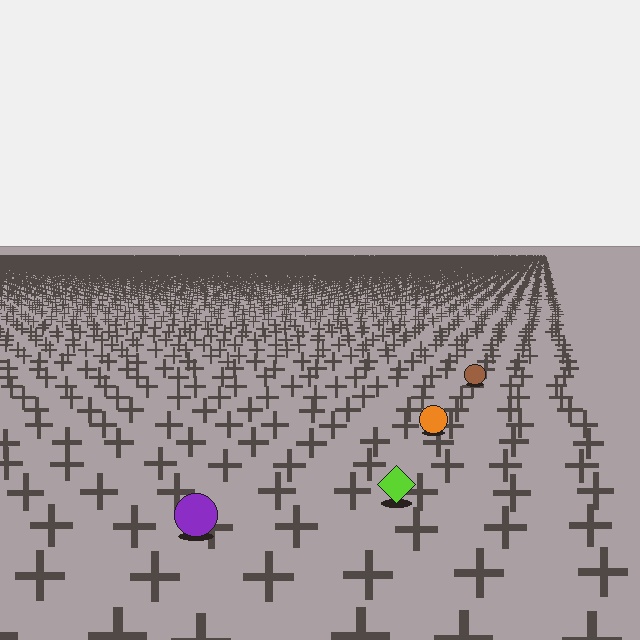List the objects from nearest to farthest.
From nearest to farthest: the purple circle, the lime diamond, the orange circle, the brown circle.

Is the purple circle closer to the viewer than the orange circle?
Yes. The purple circle is closer — you can tell from the texture gradient: the ground texture is coarser near it.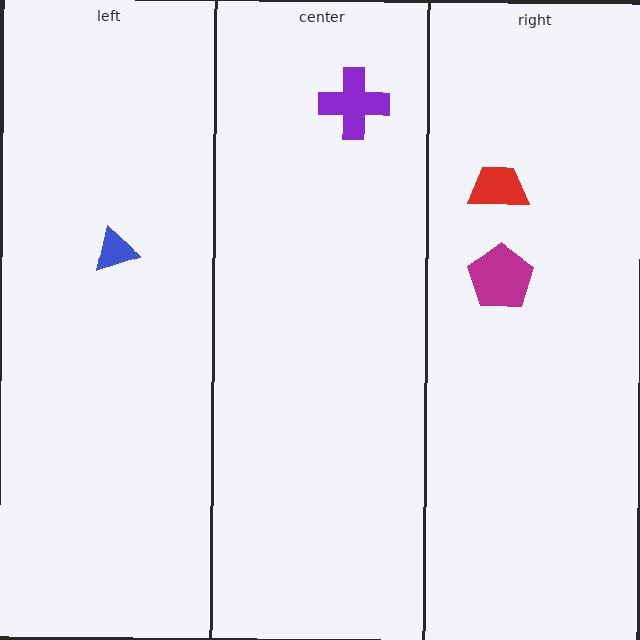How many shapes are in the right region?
2.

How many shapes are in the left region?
1.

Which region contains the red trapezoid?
The right region.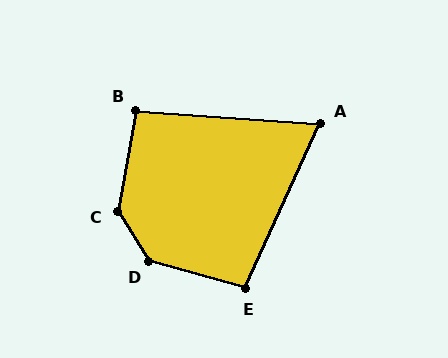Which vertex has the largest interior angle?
D, at approximately 138 degrees.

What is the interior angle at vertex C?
Approximately 137 degrees (obtuse).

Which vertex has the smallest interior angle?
A, at approximately 69 degrees.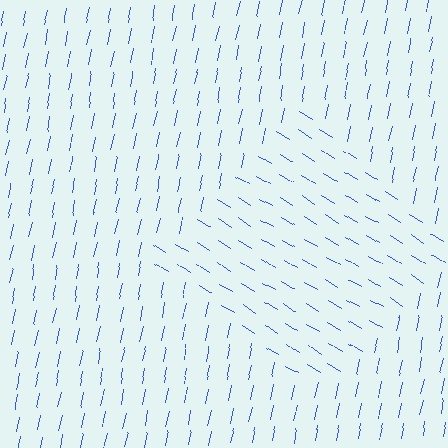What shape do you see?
I see a diamond.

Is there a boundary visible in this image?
Yes, there is a texture boundary formed by a change in line orientation.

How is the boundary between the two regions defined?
The boundary is defined purely by a change in line orientation (approximately 70 degrees difference). All lines are the same color and thickness.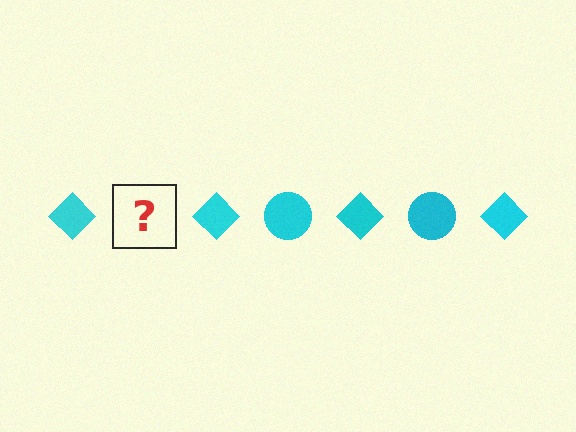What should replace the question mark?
The question mark should be replaced with a cyan circle.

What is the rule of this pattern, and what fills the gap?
The rule is that the pattern cycles through diamond, circle shapes in cyan. The gap should be filled with a cyan circle.